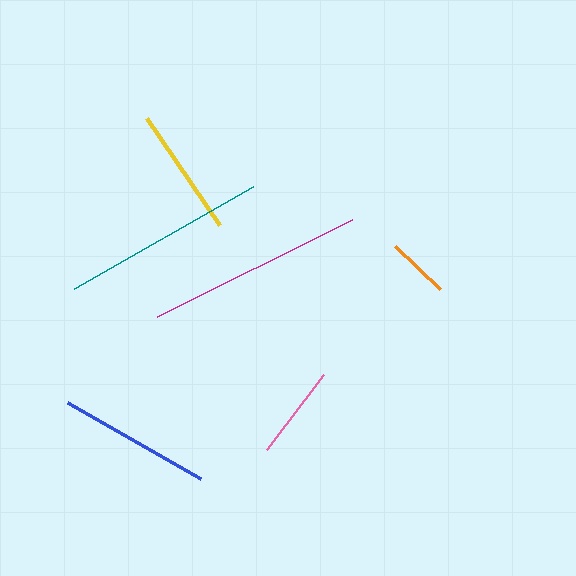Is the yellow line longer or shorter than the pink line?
The yellow line is longer than the pink line.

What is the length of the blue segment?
The blue segment is approximately 153 pixels long.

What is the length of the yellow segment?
The yellow segment is approximately 129 pixels long.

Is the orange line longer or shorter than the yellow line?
The yellow line is longer than the orange line.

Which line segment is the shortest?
The orange line is the shortest at approximately 62 pixels.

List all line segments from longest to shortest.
From longest to shortest: magenta, teal, blue, yellow, pink, orange.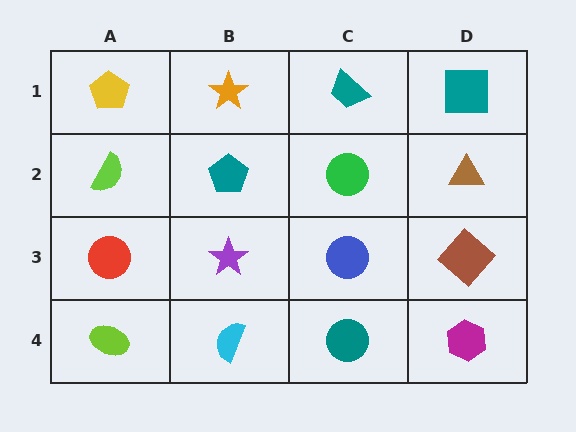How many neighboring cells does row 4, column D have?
2.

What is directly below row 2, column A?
A red circle.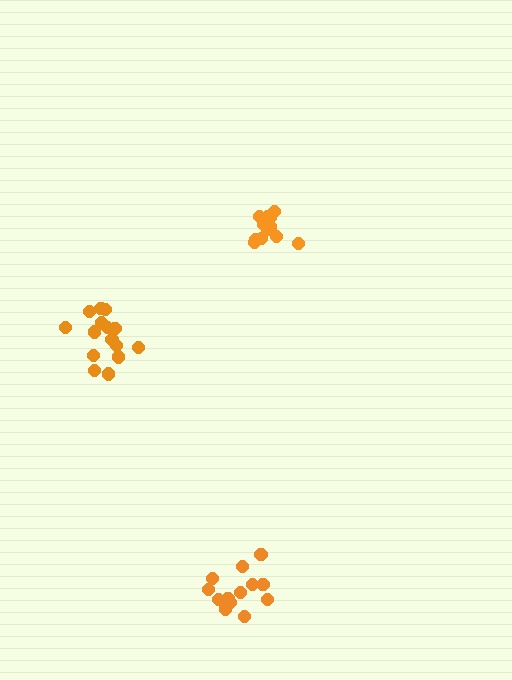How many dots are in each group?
Group 1: 13 dots, Group 2: 15 dots, Group 3: 13 dots (41 total).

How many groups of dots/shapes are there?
There are 3 groups.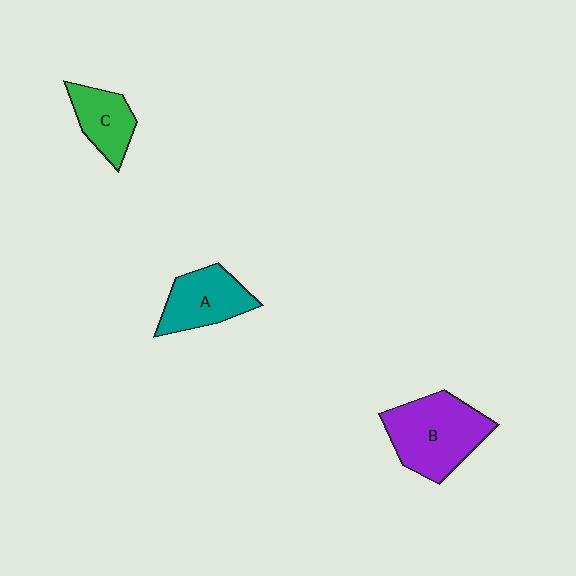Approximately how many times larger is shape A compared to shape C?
Approximately 1.3 times.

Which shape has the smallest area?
Shape C (green).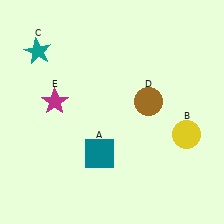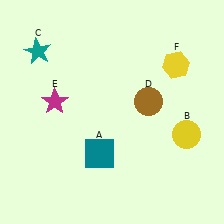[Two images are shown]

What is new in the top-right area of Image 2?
A yellow hexagon (F) was added in the top-right area of Image 2.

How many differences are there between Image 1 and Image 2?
There is 1 difference between the two images.